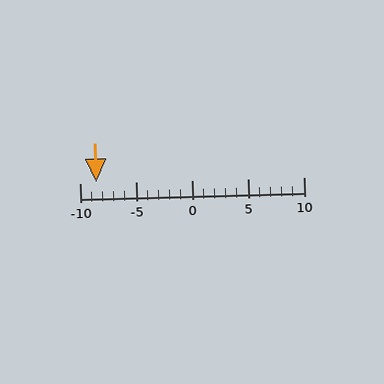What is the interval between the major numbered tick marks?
The major tick marks are spaced 5 units apart.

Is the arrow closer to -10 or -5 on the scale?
The arrow is closer to -10.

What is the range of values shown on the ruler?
The ruler shows values from -10 to 10.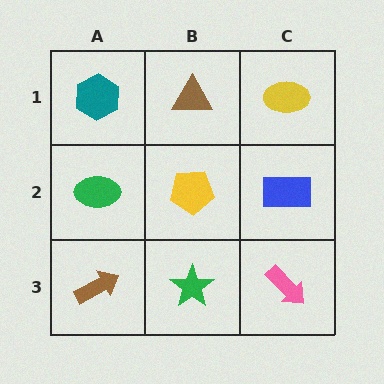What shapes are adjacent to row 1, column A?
A green ellipse (row 2, column A), a brown triangle (row 1, column B).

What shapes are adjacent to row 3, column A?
A green ellipse (row 2, column A), a green star (row 3, column B).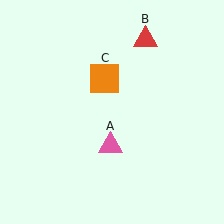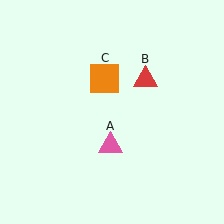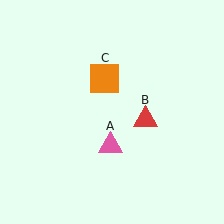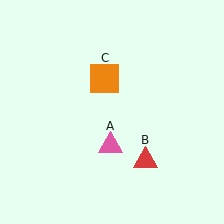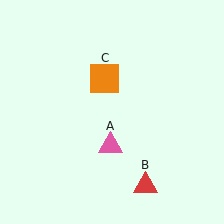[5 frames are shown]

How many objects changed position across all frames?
1 object changed position: red triangle (object B).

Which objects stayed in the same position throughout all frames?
Pink triangle (object A) and orange square (object C) remained stationary.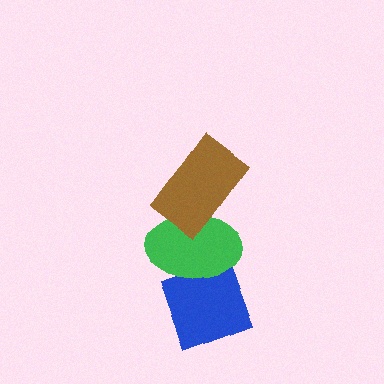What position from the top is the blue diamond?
The blue diamond is 3rd from the top.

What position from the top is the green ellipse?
The green ellipse is 2nd from the top.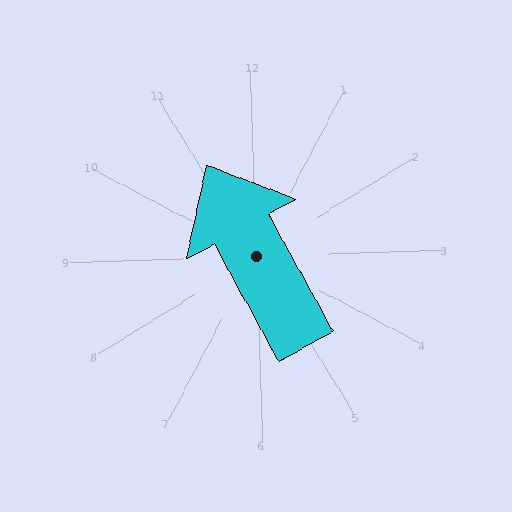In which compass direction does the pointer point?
Northwest.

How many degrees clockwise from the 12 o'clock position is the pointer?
Approximately 333 degrees.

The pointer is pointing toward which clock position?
Roughly 11 o'clock.